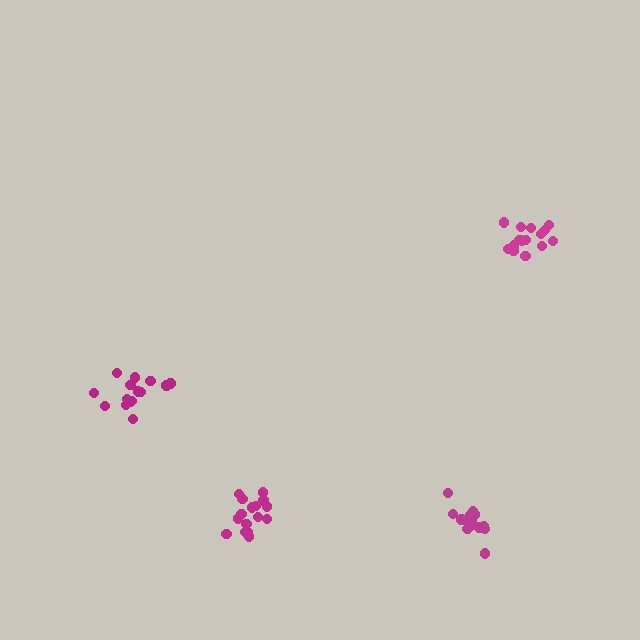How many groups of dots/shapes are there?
There are 4 groups.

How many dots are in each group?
Group 1: 16 dots, Group 2: 16 dots, Group 3: 16 dots, Group 4: 15 dots (63 total).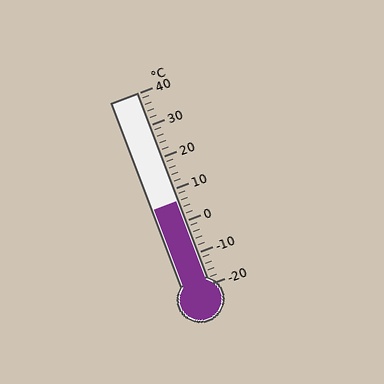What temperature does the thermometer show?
The thermometer shows approximately 6°C.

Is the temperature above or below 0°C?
The temperature is above 0°C.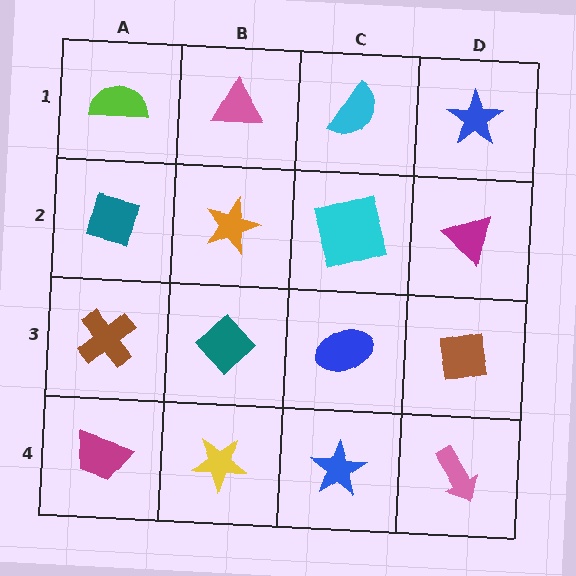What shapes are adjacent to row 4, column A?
A brown cross (row 3, column A), a yellow star (row 4, column B).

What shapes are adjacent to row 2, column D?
A blue star (row 1, column D), a brown square (row 3, column D), a cyan square (row 2, column C).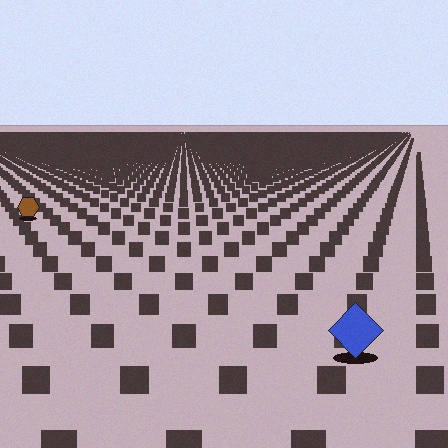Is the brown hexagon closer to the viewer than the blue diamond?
No. The blue diamond is closer — you can tell from the texture gradient: the ground texture is coarser near it.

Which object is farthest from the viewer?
The brown hexagon is farthest from the viewer. It appears smaller and the ground texture around it is denser.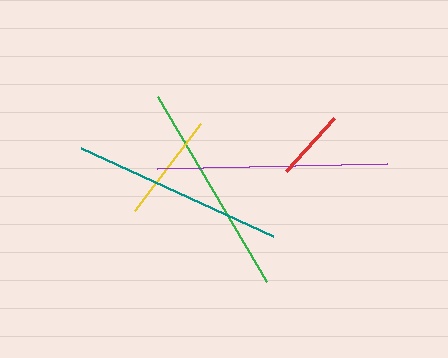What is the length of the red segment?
The red segment is approximately 72 pixels long.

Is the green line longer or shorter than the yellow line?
The green line is longer than the yellow line.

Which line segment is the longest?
The purple line is the longest at approximately 230 pixels.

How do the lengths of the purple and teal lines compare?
The purple and teal lines are approximately the same length.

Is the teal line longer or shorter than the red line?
The teal line is longer than the red line.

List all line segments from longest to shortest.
From longest to shortest: purple, green, teal, yellow, red.